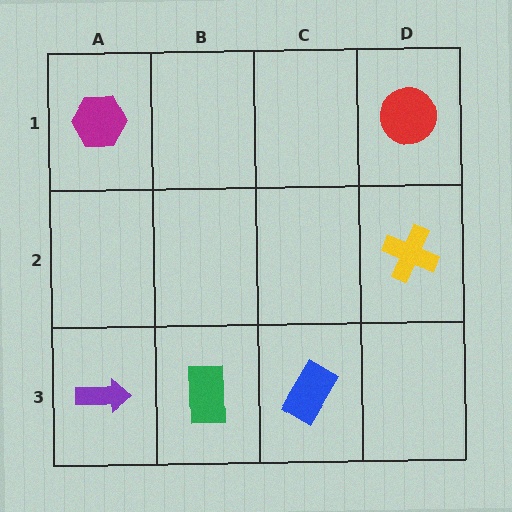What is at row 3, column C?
A blue rectangle.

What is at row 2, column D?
A yellow cross.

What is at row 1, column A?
A magenta hexagon.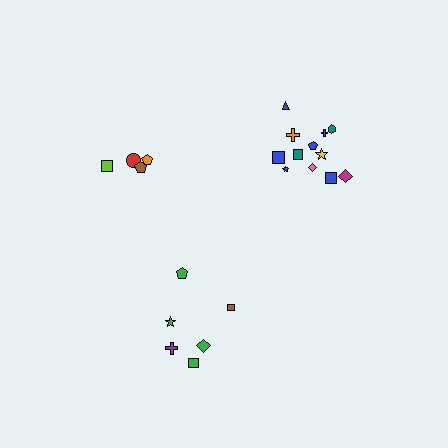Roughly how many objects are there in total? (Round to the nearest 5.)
Roughly 25 objects in total.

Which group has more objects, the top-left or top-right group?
The top-right group.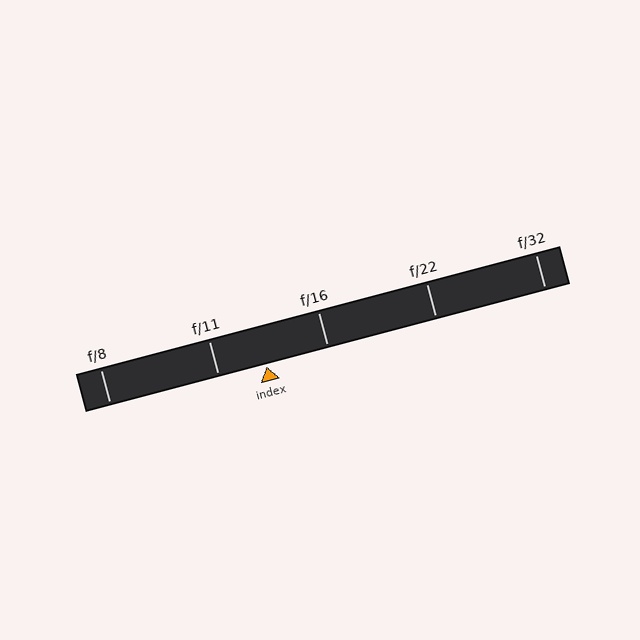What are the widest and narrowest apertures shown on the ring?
The widest aperture shown is f/8 and the narrowest is f/32.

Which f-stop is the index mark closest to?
The index mark is closest to f/11.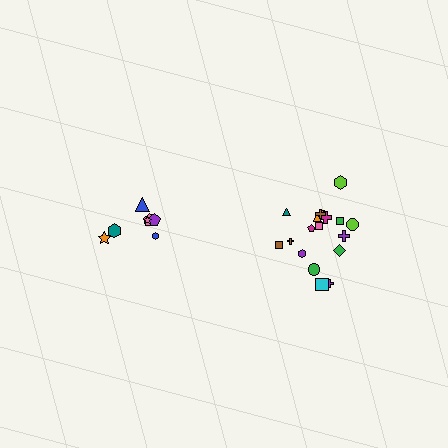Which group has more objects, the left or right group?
The right group.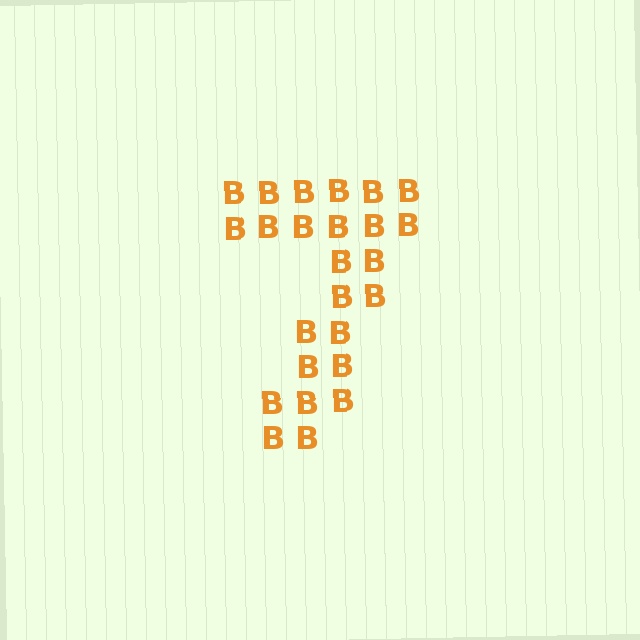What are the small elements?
The small elements are letter B's.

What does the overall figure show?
The overall figure shows the digit 7.